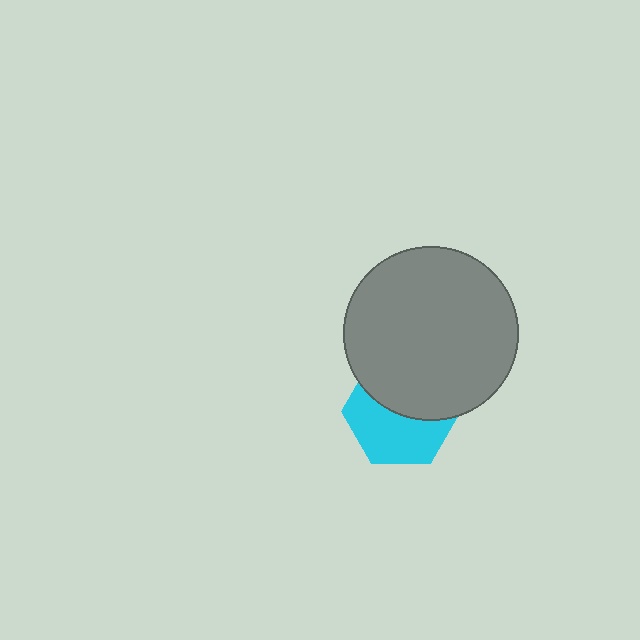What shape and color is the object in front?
The object in front is a gray circle.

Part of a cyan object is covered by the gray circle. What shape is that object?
It is a hexagon.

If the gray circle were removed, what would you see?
You would see the complete cyan hexagon.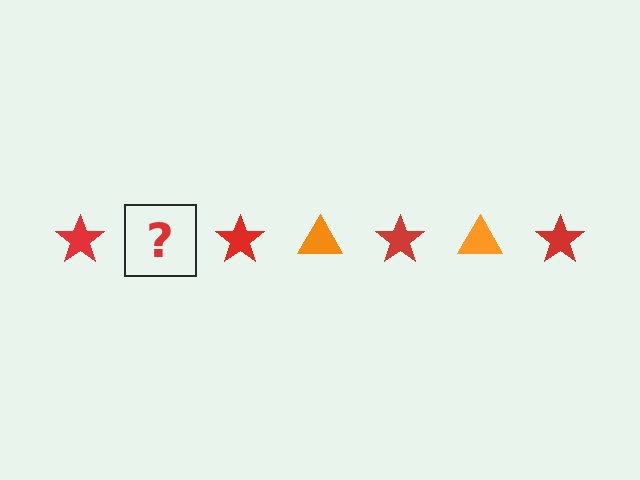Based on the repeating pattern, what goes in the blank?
The blank should be an orange triangle.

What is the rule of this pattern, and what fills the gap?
The rule is that the pattern alternates between red star and orange triangle. The gap should be filled with an orange triangle.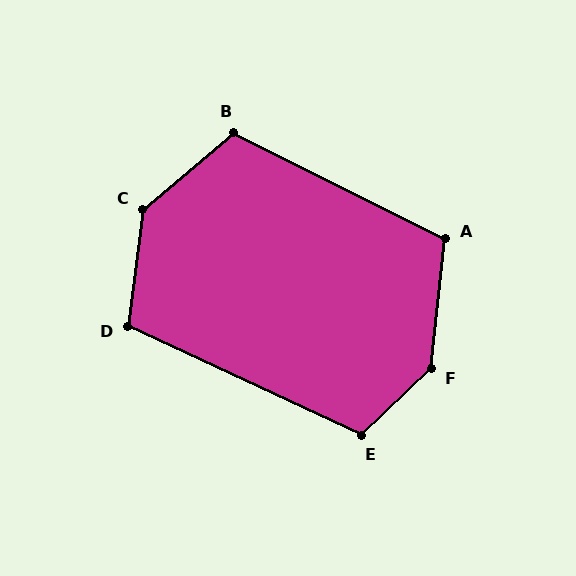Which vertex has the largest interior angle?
F, at approximately 140 degrees.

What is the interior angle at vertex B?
Approximately 113 degrees (obtuse).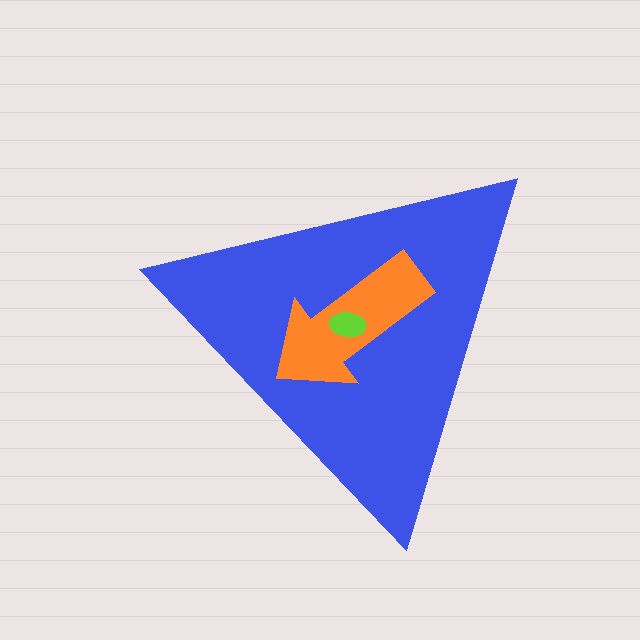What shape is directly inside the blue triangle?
The orange arrow.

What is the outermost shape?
The blue triangle.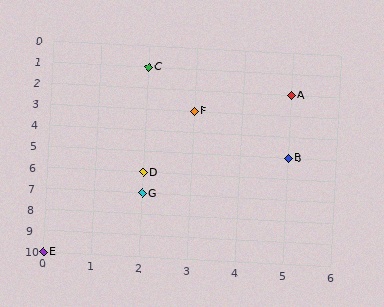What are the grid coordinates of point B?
Point B is at grid coordinates (5, 5).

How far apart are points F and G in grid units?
Points F and G are 1 column and 4 rows apart (about 4.1 grid units diagonally).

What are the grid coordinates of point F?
Point F is at grid coordinates (3, 3).